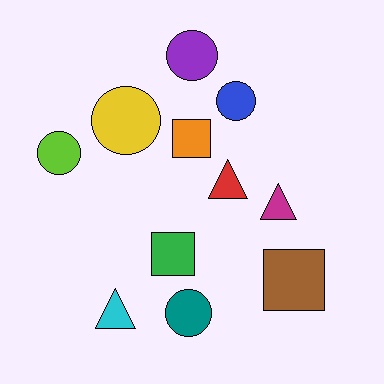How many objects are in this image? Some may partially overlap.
There are 11 objects.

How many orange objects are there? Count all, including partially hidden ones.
There is 1 orange object.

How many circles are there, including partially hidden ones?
There are 5 circles.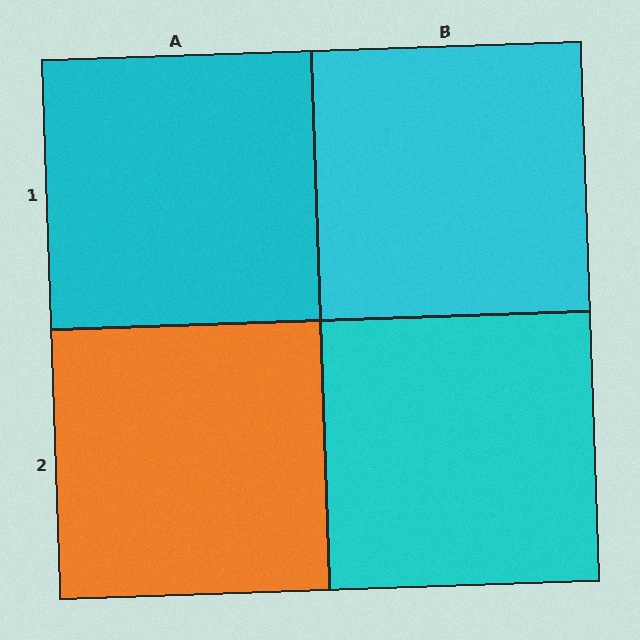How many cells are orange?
1 cell is orange.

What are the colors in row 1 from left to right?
Cyan, cyan.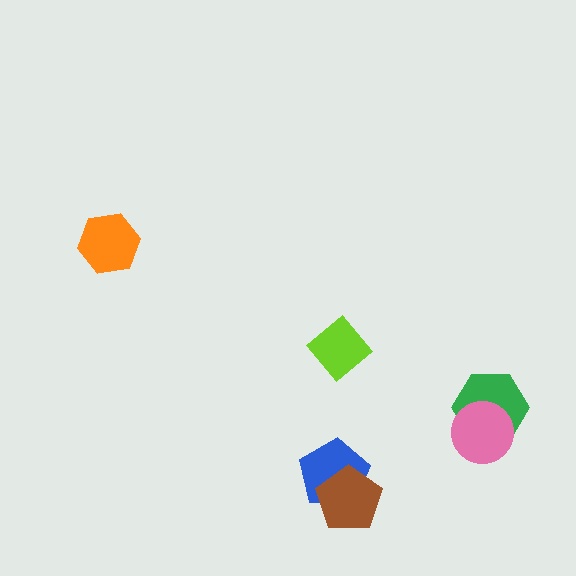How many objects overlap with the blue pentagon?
1 object overlaps with the blue pentagon.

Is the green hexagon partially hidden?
Yes, it is partially covered by another shape.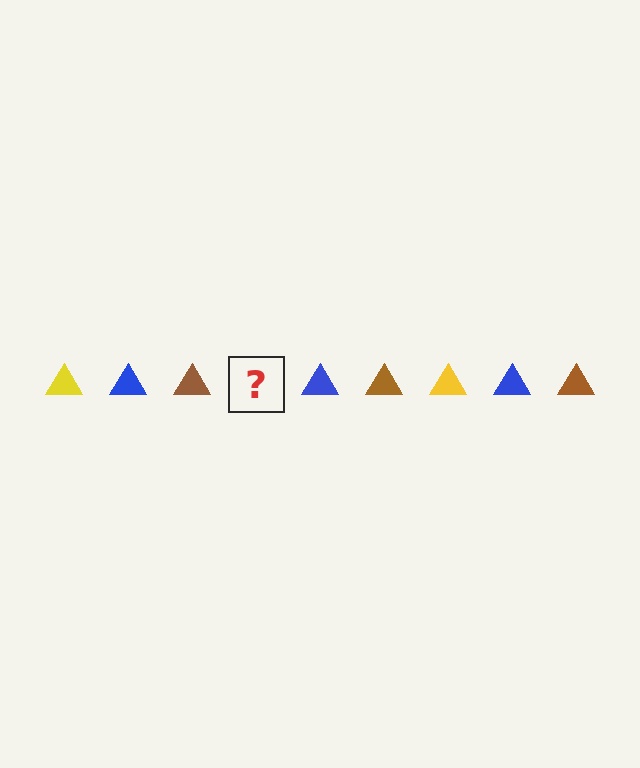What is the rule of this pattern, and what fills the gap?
The rule is that the pattern cycles through yellow, blue, brown triangles. The gap should be filled with a yellow triangle.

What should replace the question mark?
The question mark should be replaced with a yellow triangle.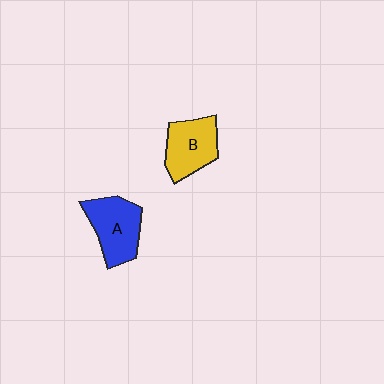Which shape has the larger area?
Shape A (blue).